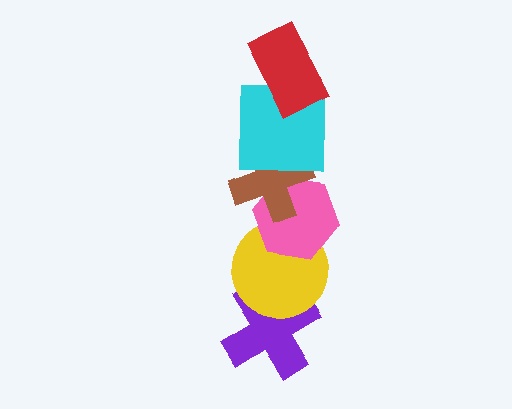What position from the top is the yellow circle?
The yellow circle is 5th from the top.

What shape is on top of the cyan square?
The red rectangle is on top of the cyan square.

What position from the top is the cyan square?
The cyan square is 2nd from the top.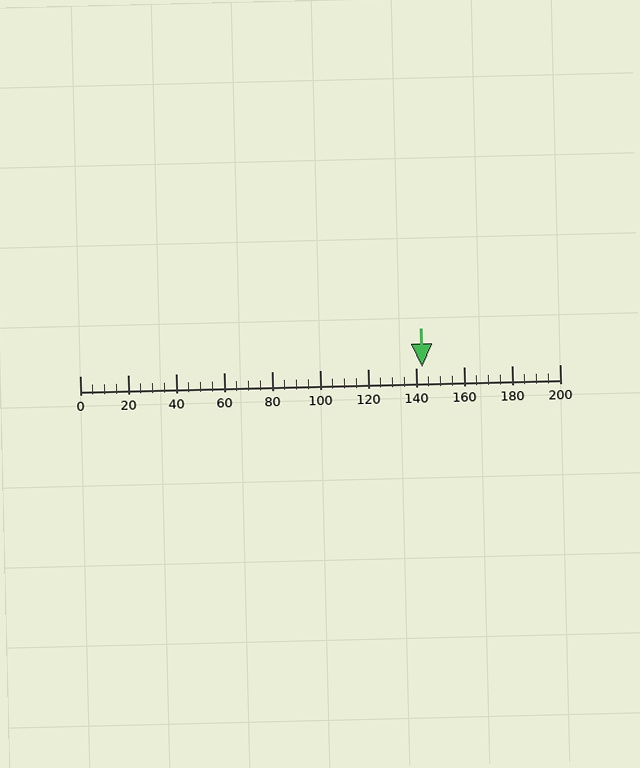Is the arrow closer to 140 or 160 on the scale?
The arrow is closer to 140.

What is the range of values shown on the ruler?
The ruler shows values from 0 to 200.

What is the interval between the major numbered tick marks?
The major tick marks are spaced 20 units apart.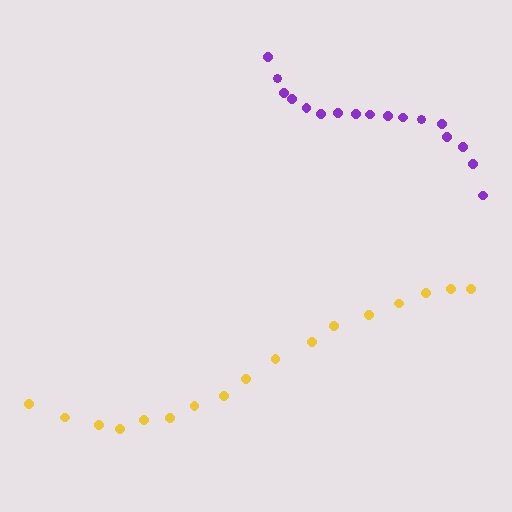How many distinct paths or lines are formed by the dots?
There are 2 distinct paths.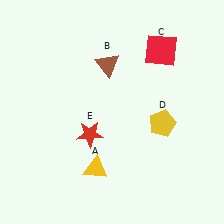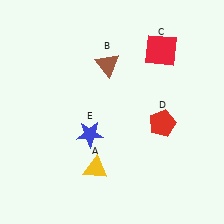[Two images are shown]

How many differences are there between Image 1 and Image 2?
There are 2 differences between the two images.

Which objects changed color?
D changed from yellow to red. E changed from red to blue.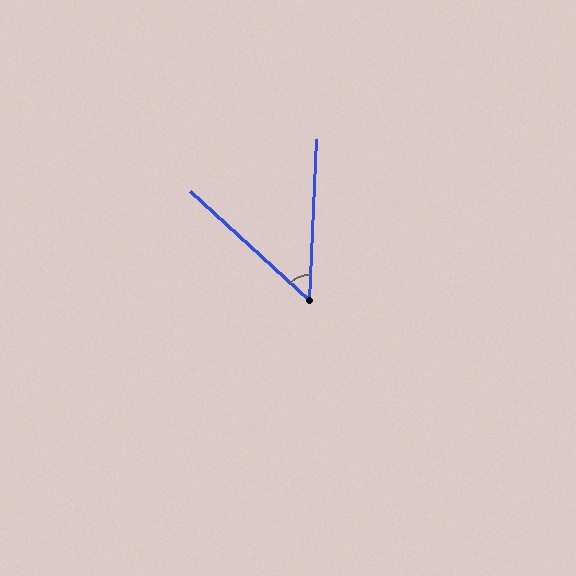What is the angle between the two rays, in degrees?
Approximately 50 degrees.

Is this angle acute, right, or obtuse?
It is acute.